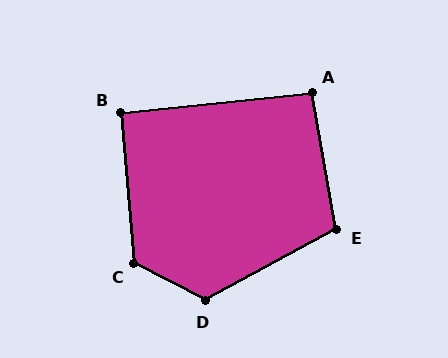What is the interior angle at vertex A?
Approximately 94 degrees (approximately right).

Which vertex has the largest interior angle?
D, at approximately 124 degrees.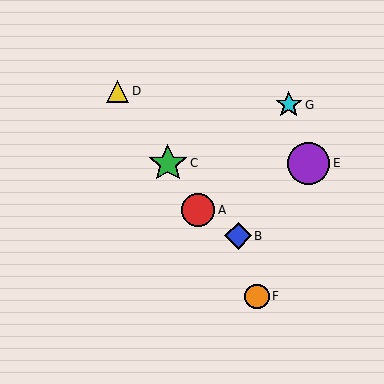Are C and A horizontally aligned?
No, C is at y≈163 and A is at y≈210.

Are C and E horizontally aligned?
Yes, both are at y≈163.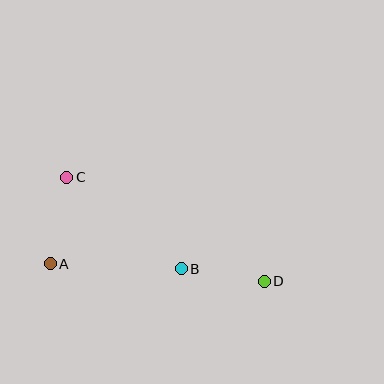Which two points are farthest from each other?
Points C and D are farthest from each other.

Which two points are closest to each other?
Points B and D are closest to each other.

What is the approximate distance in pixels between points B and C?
The distance between B and C is approximately 147 pixels.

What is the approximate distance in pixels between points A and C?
The distance between A and C is approximately 88 pixels.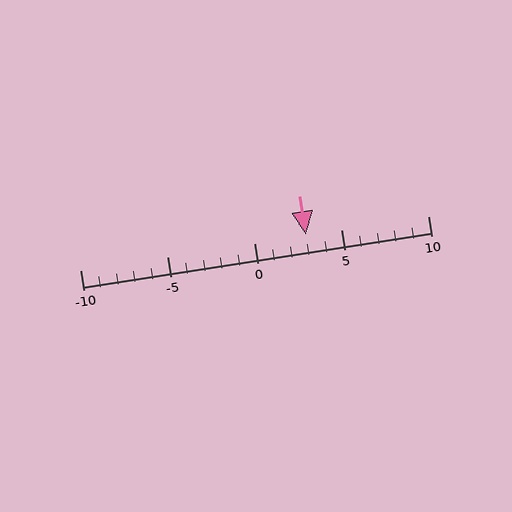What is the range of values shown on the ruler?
The ruler shows values from -10 to 10.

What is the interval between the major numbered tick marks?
The major tick marks are spaced 5 units apart.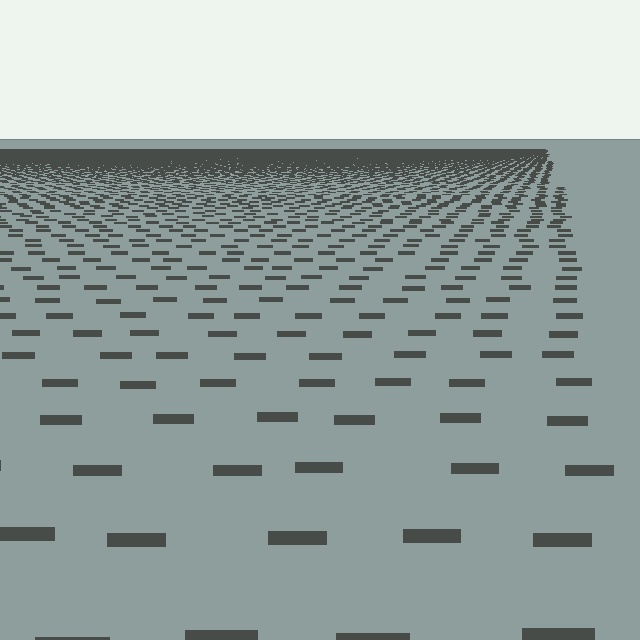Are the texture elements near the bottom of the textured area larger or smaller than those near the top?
Larger. Near the bottom, elements are closer to the viewer and appear at a bigger on-screen size.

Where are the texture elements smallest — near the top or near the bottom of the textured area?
Near the top.